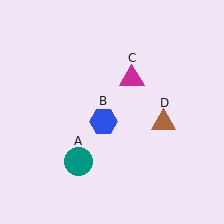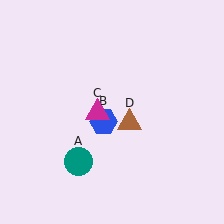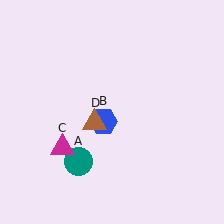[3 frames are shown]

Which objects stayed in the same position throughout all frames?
Teal circle (object A) and blue hexagon (object B) remained stationary.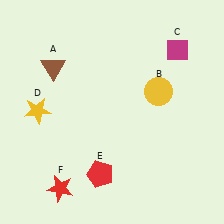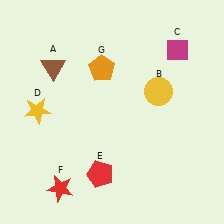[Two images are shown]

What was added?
An orange pentagon (G) was added in Image 2.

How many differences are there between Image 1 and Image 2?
There is 1 difference between the two images.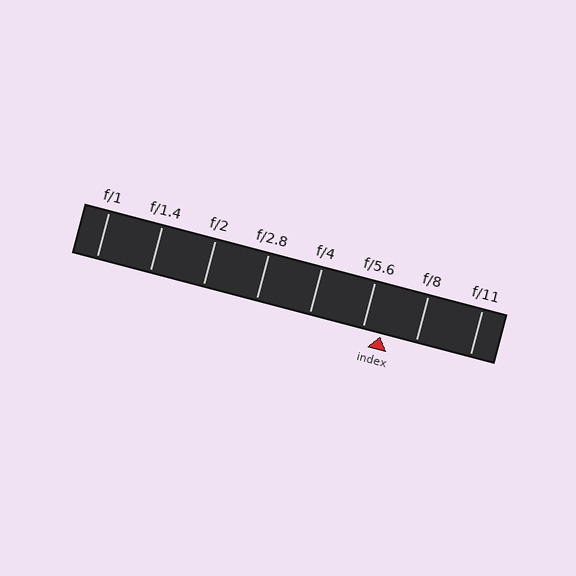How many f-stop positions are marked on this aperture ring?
There are 8 f-stop positions marked.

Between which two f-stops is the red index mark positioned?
The index mark is between f/5.6 and f/8.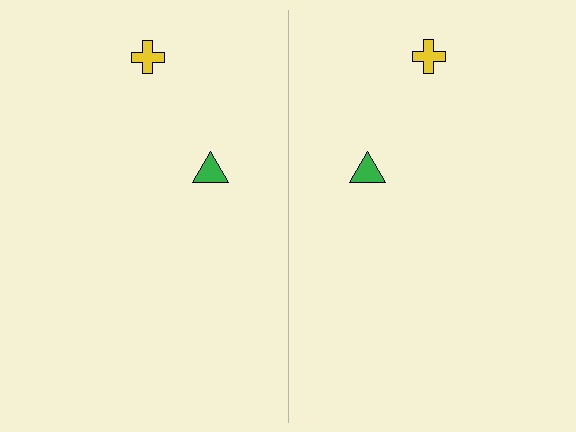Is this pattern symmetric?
Yes, this pattern has bilateral (reflection) symmetry.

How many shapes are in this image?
There are 4 shapes in this image.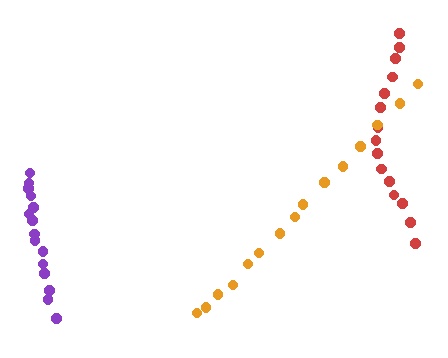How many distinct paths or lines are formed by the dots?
There are 3 distinct paths.